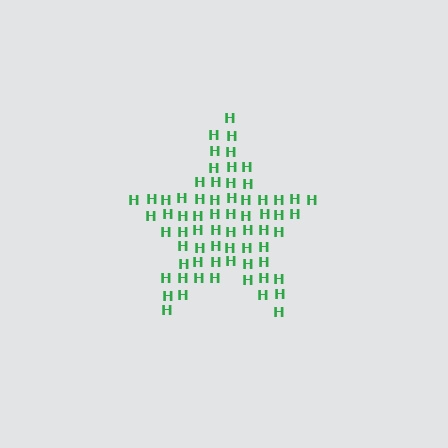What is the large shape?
The large shape is a star.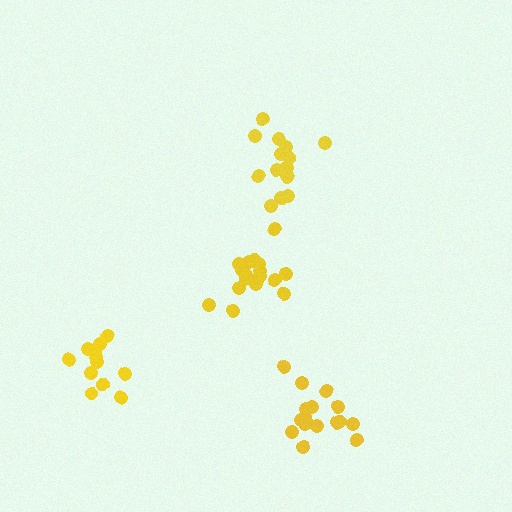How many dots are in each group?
Group 1: 17 dots, Group 2: 12 dots, Group 3: 14 dots, Group 4: 17 dots (60 total).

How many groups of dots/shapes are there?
There are 4 groups.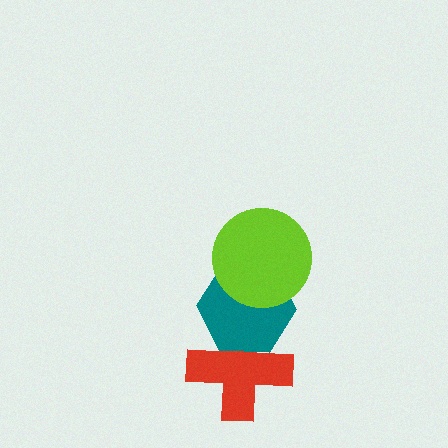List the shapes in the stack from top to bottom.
From top to bottom: the lime circle, the teal hexagon, the red cross.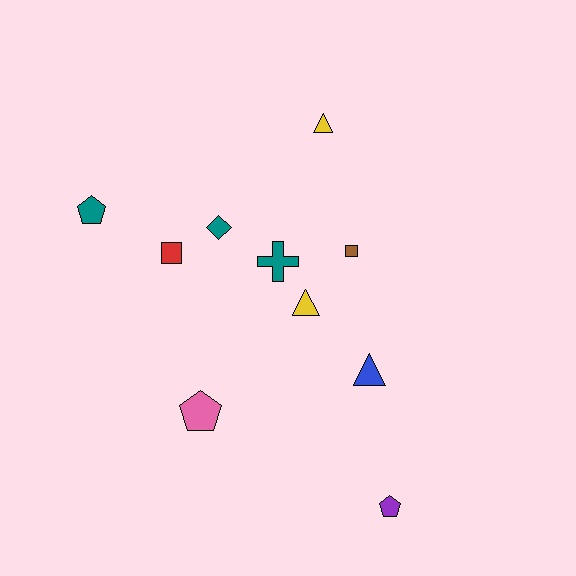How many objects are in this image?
There are 10 objects.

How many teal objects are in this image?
There are 3 teal objects.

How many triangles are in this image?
There are 3 triangles.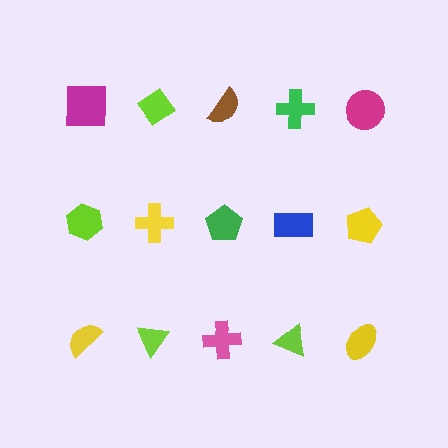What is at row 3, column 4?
A lime triangle.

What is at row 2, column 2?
A yellow cross.